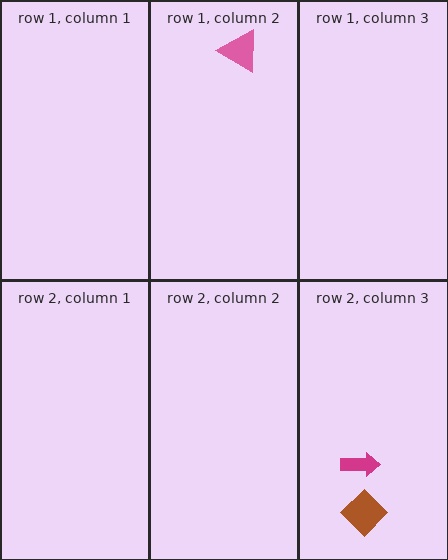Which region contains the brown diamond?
The row 2, column 3 region.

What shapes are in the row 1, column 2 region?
The pink triangle.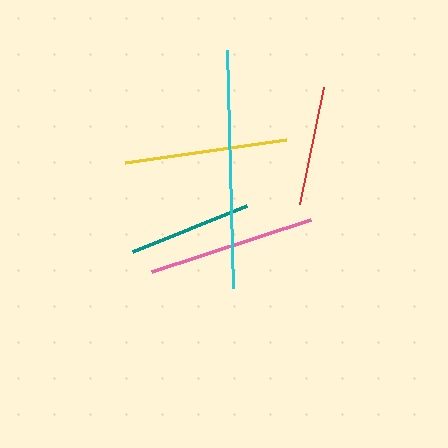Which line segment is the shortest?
The red line is the shortest at approximately 119 pixels.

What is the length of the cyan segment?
The cyan segment is approximately 238 pixels long.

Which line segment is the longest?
The cyan line is the longest at approximately 238 pixels.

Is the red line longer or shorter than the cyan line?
The cyan line is longer than the red line.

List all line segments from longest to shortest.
From longest to shortest: cyan, pink, yellow, teal, red.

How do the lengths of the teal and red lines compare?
The teal and red lines are approximately the same length.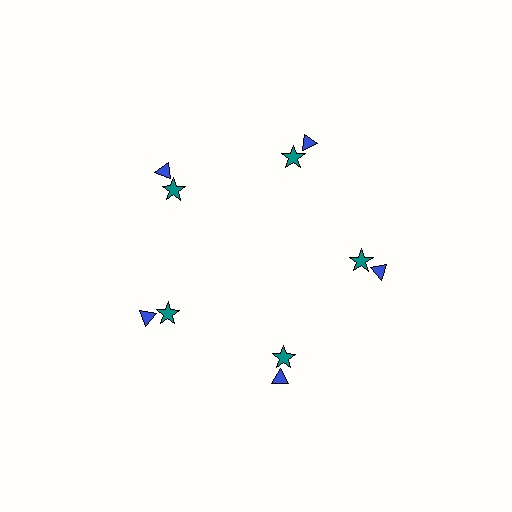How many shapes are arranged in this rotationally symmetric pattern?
There are 10 shapes, arranged in 5 groups of 2.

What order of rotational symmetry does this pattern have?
This pattern has 5-fold rotational symmetry.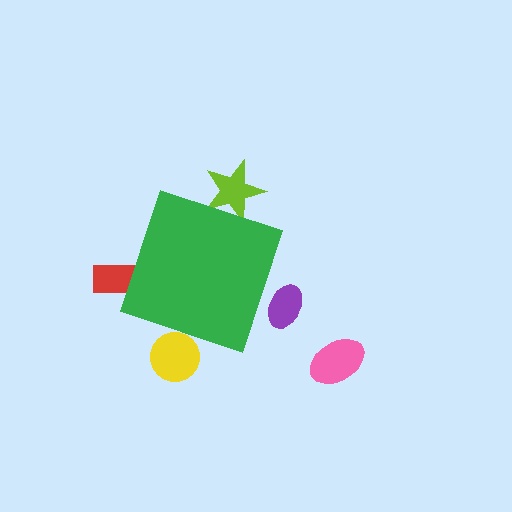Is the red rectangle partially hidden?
Yes, the red rectangle is partially hidden behind the green diamond.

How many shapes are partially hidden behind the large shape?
4 shapes are partially hidden.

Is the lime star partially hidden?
Yes, the lime star is partially hidden behind the green diamond.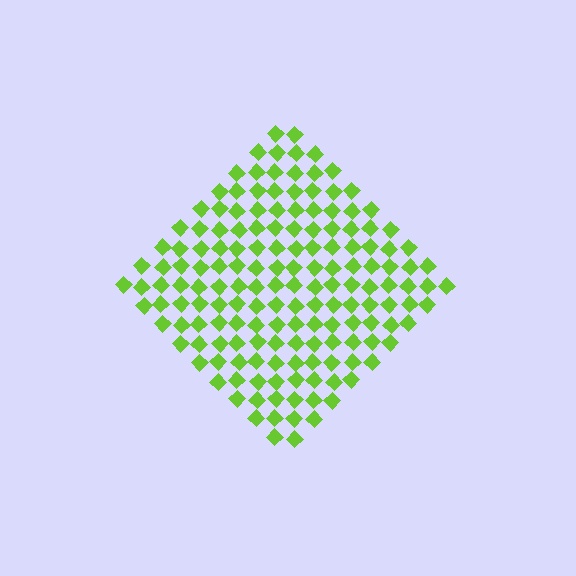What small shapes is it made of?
It is made of small diamonds.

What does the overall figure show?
The overall figure shows a diamond.